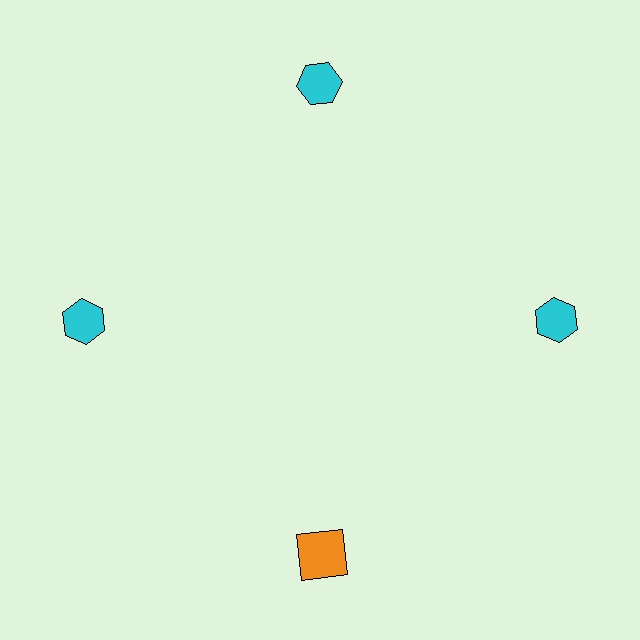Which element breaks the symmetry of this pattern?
The orange square at roughly the 6 o'clock position breaks the symmetry. All other shapes are cyan hexagons.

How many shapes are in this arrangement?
There are 4 shapes arranged in a ring pattern.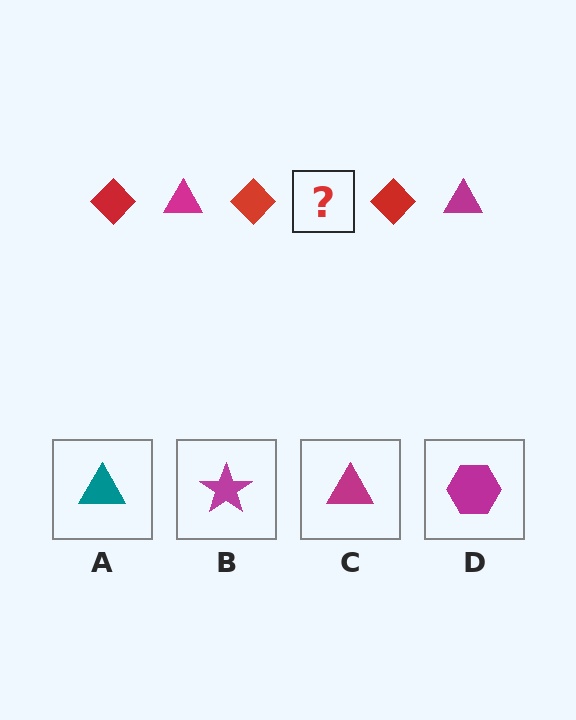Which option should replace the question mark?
Option C.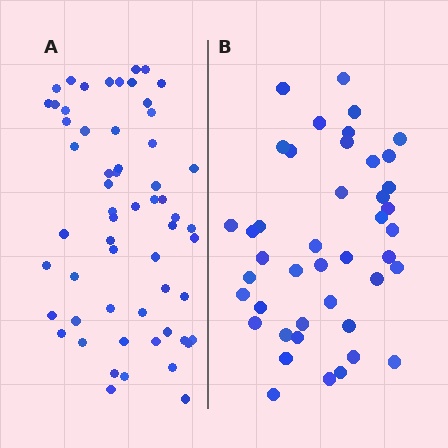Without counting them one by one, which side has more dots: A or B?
Region A (the left region) has more dots.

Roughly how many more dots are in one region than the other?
Region A has approximately 15 more dots than region B.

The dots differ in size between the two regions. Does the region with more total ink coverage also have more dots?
No. Region B has more total ink coverage because its dots are larger, but region A actually contains more individual dots. Total area can be misleading — the number of items is what matters here.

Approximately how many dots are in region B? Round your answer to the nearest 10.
About 40 dots. (The exact count is 43, which rounds to 40.)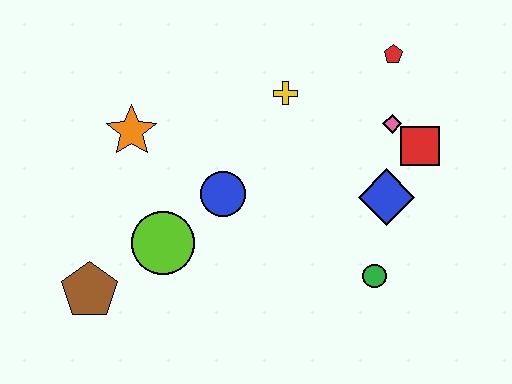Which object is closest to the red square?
The pink diamond is closest to the red square.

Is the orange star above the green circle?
Yes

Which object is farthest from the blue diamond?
The brown pentagon is farthest from the blue diamond.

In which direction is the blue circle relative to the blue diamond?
The blue circle is to the left of the blue diamond.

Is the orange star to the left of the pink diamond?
Yes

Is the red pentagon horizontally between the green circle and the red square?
Yes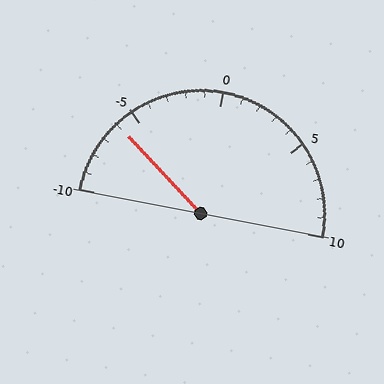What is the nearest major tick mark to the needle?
The nearest major tick mark is -5.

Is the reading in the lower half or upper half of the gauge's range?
The reading is in the lower half of the range (-10 to 10).